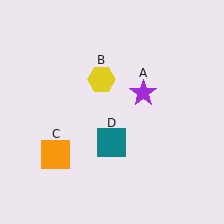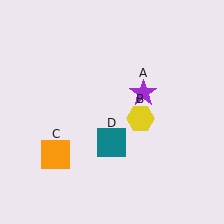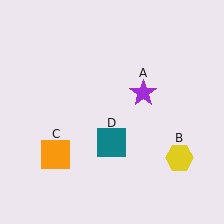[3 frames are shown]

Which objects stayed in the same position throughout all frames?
Purple star (object A) and orange square (object C) and teal square (object D) remained stationary.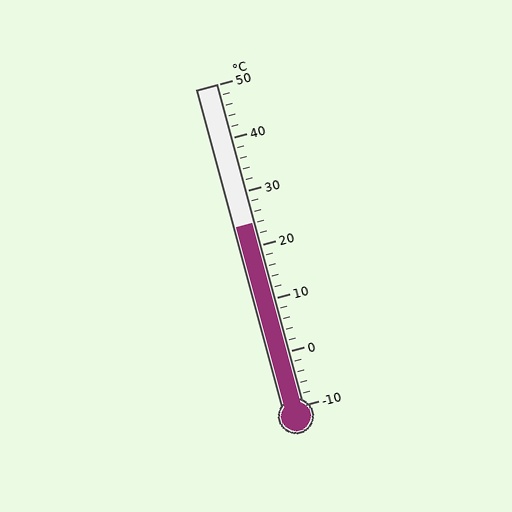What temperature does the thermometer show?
The thermometer shows approximately 24°C.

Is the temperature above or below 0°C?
The temperature is above 0°C.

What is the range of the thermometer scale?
The thermometer scale ranges from -10°C to 50°C.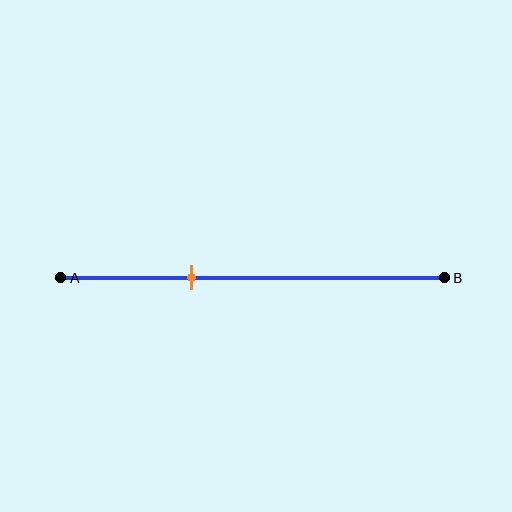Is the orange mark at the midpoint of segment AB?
No, the mark is at about 35% from A, not at the 50% midpoint.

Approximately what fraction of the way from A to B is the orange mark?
The orange mark is approximately 35% of the way from A to B.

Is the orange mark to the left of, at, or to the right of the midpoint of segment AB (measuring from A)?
The orange mark is to the left of the midpoint of segment AB.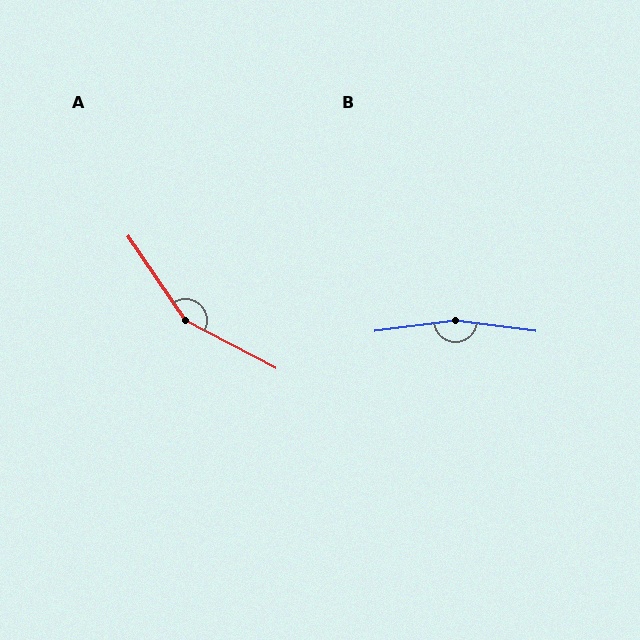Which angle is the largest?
B, at approximately 165 degrees.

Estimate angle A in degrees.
Approximately 152 degrees.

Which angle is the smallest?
A, at approximately 152 degrees.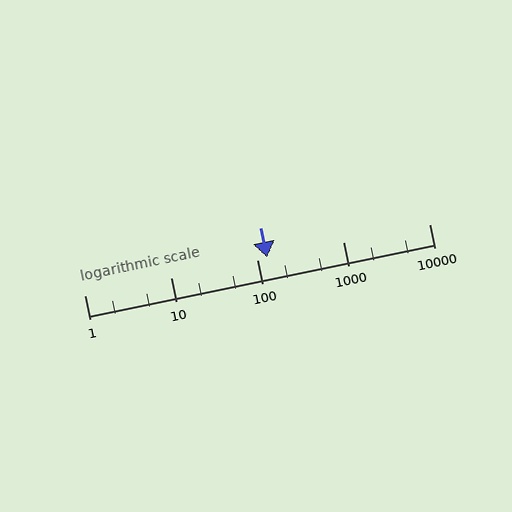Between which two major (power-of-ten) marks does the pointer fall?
The pointer is between 100 and 1000.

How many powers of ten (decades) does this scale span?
The scale spans 4 decades, from 1 to 10000.